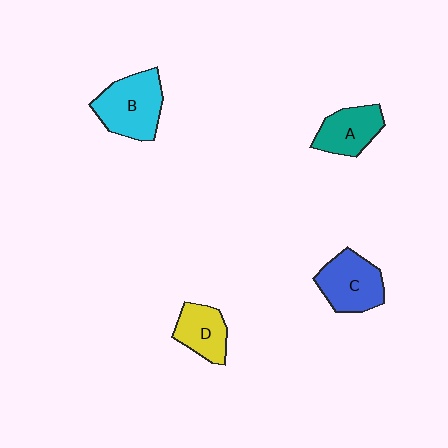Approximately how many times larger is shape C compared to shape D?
Approximately 1.3 times.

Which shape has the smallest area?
Shape D (yellow).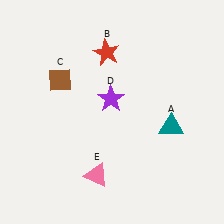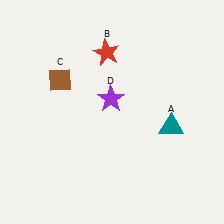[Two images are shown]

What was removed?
The pink triangle (E) was removed in Image 2.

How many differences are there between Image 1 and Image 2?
There is 1 difference between the two images.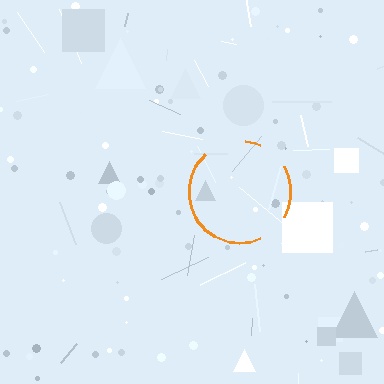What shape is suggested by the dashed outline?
The dashed outline suggests a circle.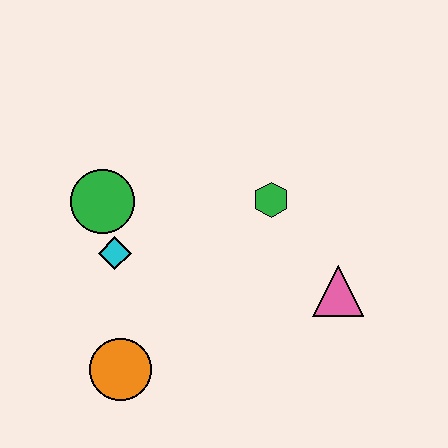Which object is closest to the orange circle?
The cyan diamond is closest to the orange circle.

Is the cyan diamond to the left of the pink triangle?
Yes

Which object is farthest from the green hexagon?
The orange circle is farthest from the green hexagon.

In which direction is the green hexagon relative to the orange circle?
The green hexagon is above the orange circle.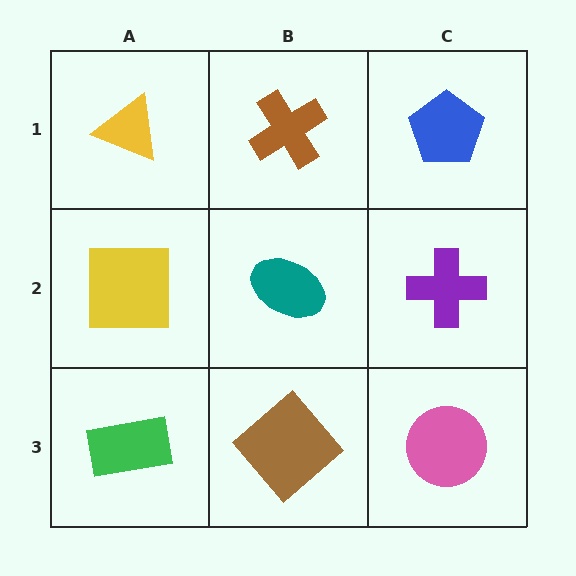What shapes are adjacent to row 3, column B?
A teal ellipse (row 2, column B), a green rectangle (row 3, column A), a pink circle (row 3, column C).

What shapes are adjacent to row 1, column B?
A teal ellipse (row 2, column B), a yellow triangle (row 1, column A), a blue pentagon (row 1, column C).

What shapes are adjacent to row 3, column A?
A yellow square (row 2, column A), a brown diamond (row 3, column B).